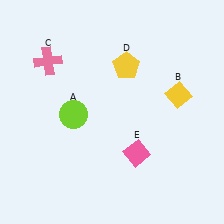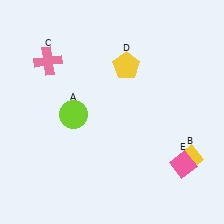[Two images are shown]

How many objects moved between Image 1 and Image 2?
2 objects moved between the two images.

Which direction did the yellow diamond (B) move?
The yellow diamond (B) moved down.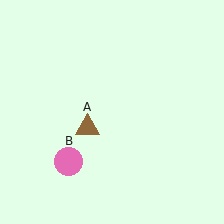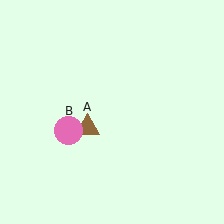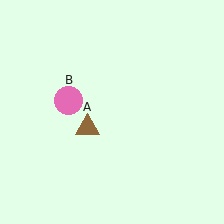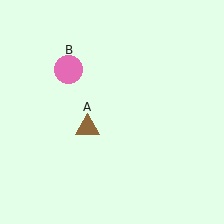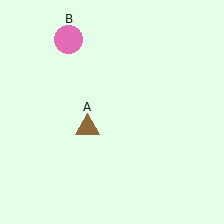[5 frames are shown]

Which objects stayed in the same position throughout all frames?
Brown triangle (object A) remained stationary.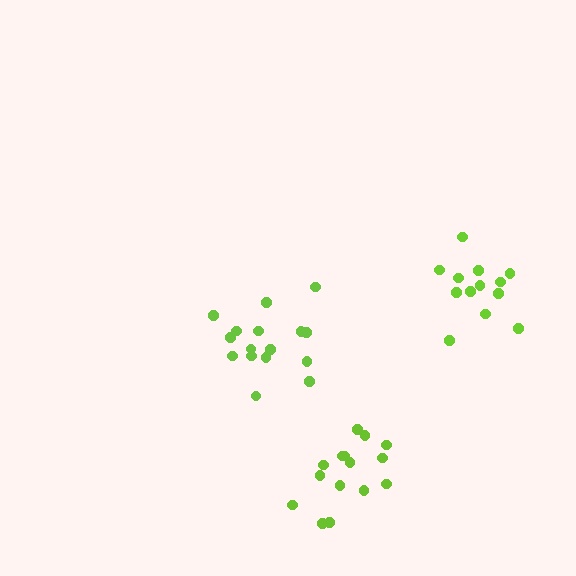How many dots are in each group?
Group 1: 16 dots, Group 2: 15 dots, Group 3: 13 dots (44 total).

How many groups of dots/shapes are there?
There are 3 groups.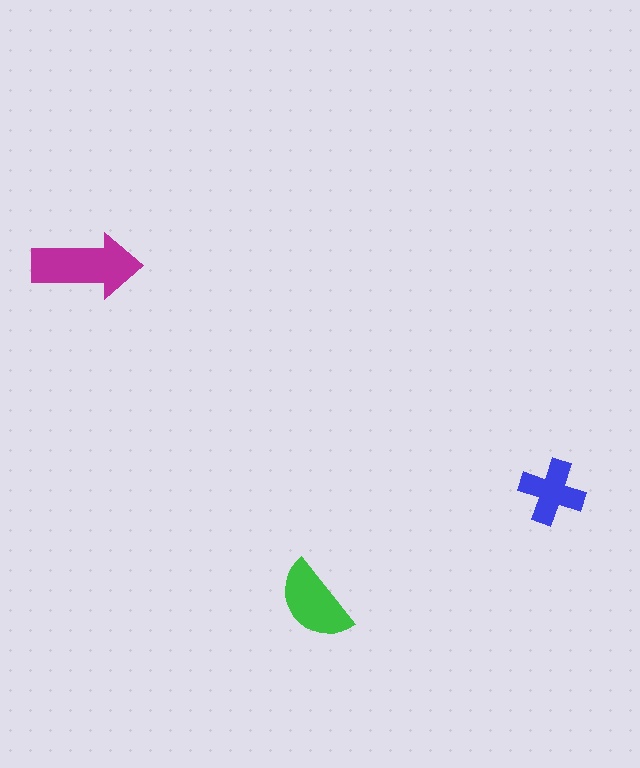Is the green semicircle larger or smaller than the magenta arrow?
Smaller.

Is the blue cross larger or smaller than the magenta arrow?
Smaller.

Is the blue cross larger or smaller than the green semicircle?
Smaller.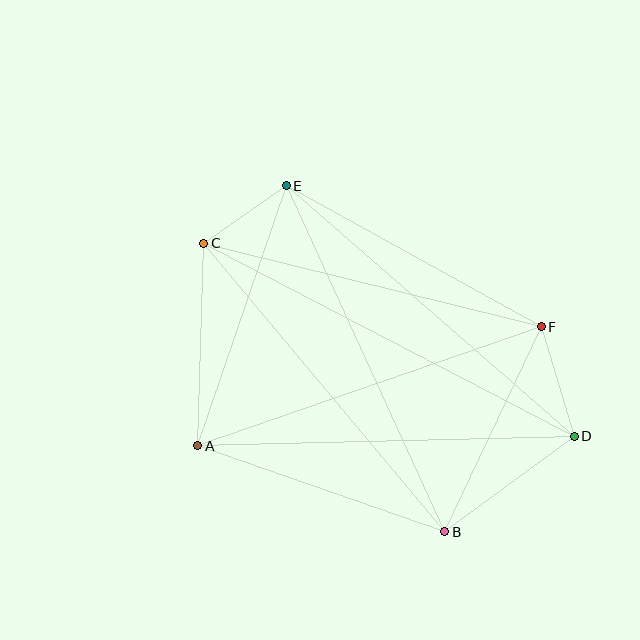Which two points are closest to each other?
Points C and E are closest to each other.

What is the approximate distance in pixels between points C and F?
The distance between C and F is approximately 347 pixels.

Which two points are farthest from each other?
Points C and D are farthest from each other.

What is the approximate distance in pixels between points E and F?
The distance between E and F is approximately 291 pixels.